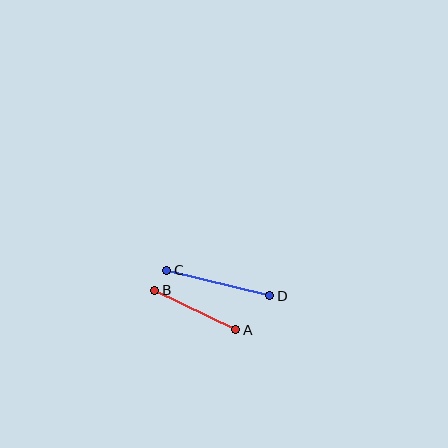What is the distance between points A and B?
The distance is approximately 90 pixels.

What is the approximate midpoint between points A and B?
The midpoint is at approximately (195, 310) pixels.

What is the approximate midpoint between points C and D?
The midpoint is at approximately (218, 283) pixels.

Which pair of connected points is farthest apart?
Points C and D are farthest apart.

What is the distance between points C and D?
The distance is approximately 106 pixels.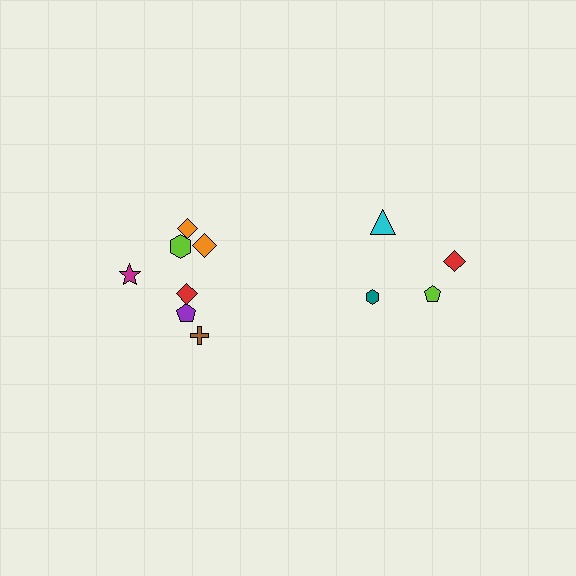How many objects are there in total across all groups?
There are 11 objects.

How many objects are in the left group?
There are 7 objects.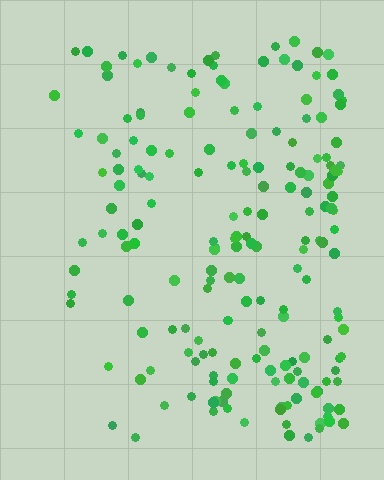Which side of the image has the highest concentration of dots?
The right.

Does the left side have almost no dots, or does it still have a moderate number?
Still a moderate number, just noticeably fewer than the right.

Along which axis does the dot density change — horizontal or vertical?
Horizontal.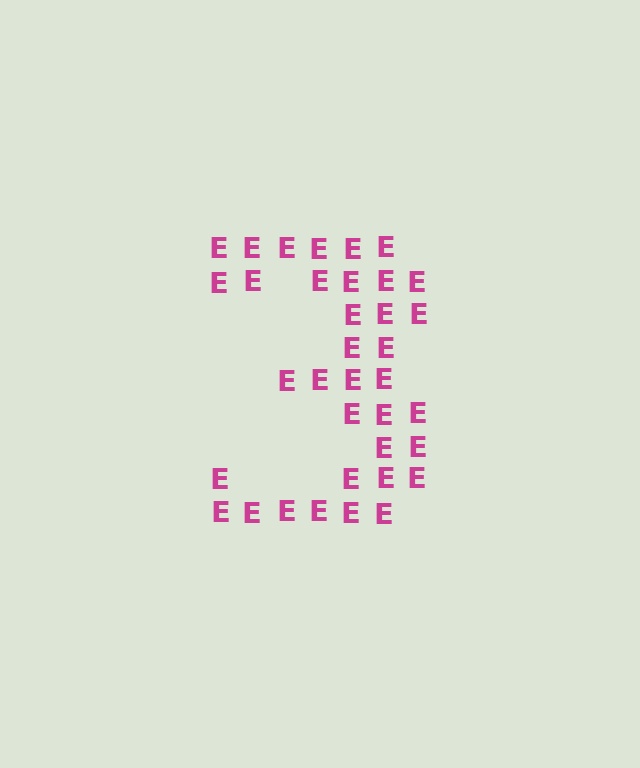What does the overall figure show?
The overall figure shows the digit 3.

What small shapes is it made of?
It is made of small letter E's.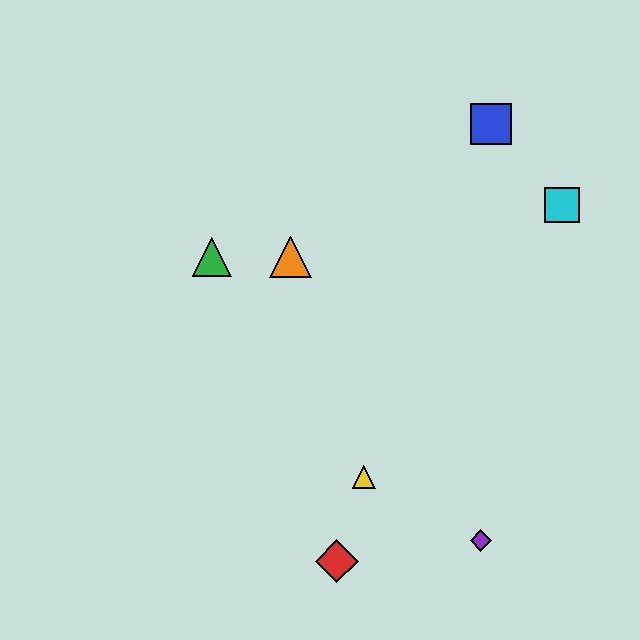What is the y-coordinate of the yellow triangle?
The yellow triangle is at y≈477.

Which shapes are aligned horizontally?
The green triangle, the orange triangle are aligned horizontally.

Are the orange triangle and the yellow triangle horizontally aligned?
No, the orange triangle is at y≈257 and the yellow triangle is at y≈477.